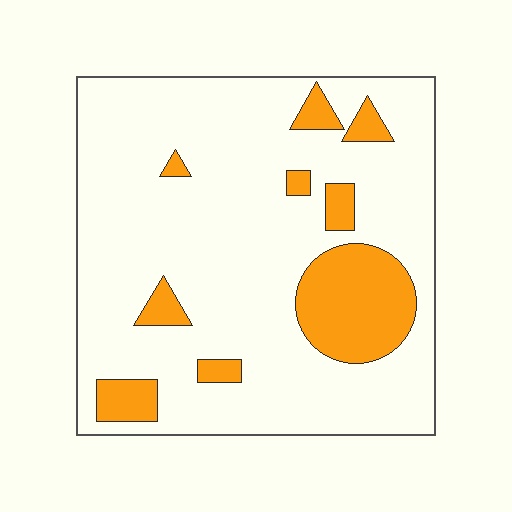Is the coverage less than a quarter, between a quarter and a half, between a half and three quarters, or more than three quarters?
Less than a quarter.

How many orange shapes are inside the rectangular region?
9.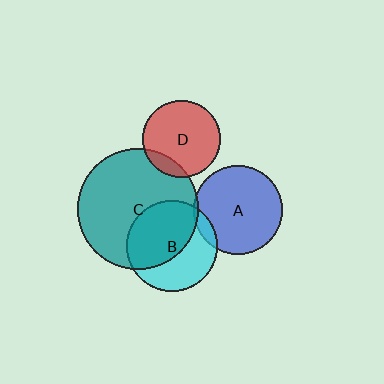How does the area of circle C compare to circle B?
Approximately 1.8 times.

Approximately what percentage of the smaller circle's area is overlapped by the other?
Approximately 10%.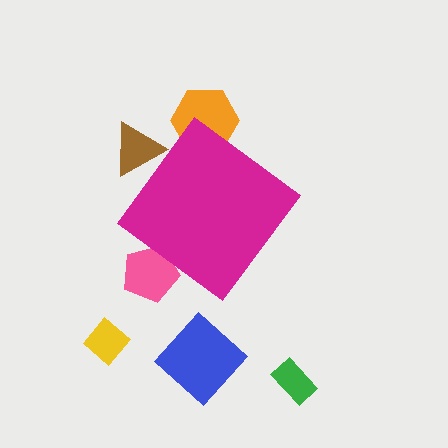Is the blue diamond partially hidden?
No, the blue diamond is fully visible.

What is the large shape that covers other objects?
A magenta diamond.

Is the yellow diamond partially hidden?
No, the yellow diamond is fully visible.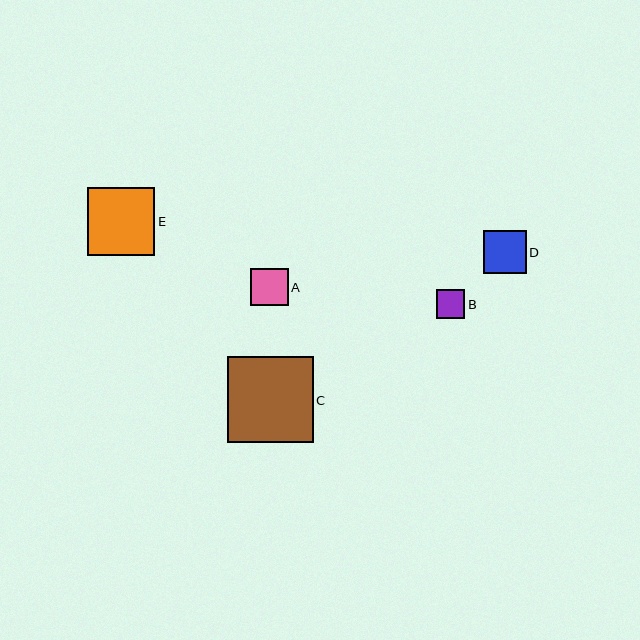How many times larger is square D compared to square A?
Square D is approximately 1.1 times the size of square A.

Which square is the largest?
Square C is the largest with a size of approximately 85 pixels.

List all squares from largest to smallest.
From largest to smallest: C, E, D, A, B.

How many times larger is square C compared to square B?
Square C is approximately 3.0 times the size of square B.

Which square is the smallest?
Square B is the smallest with a size of approximately 28 pixels.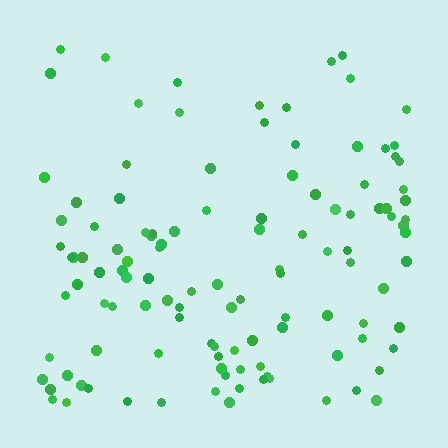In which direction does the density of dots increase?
From top to bottom, with the bottom side densest.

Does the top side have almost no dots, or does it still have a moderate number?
Still a moderate number, just noticeably fewer than the bottom.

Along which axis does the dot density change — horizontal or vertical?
Vertical.